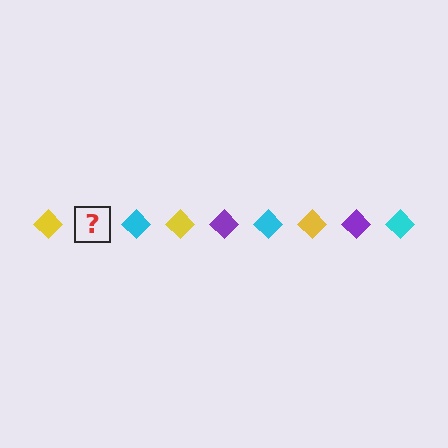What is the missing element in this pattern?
The missing element is a purple diamond.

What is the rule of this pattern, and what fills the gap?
The rule is that the pattern cycles through yellow, purple, cyan diamonds. The gap should be filled with a purple diamond.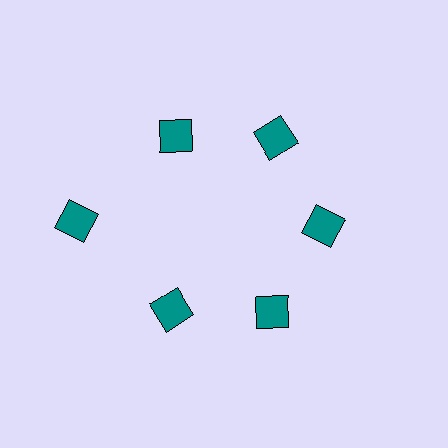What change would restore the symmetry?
The symmetry would be restored by moving it inward, back onto the ring so that all 6 diamonds sit at equal angles and equal distance from the center.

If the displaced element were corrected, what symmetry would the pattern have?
It would have 6-fold rotational symmetry — the pattern would map onto itself every 60 degrees.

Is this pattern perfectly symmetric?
No. The 6 teal diamonds are arranged in a ring, but one element near the 9 o'clock position is pushed outward from the center, breaking the 6-fold rotational symmetry.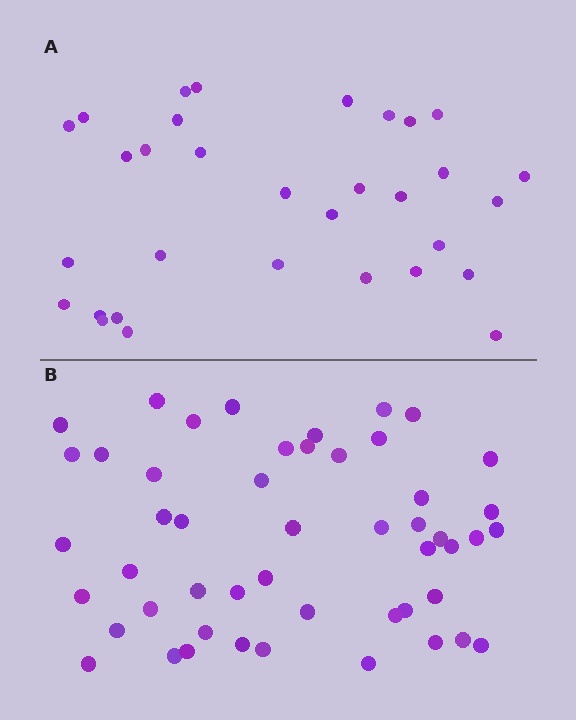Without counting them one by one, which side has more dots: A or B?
Region B (the bottom region) has more dots.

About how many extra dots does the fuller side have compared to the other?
Region B has approximately 20 more dots than region A.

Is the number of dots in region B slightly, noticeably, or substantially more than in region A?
Region B has substantially more. The ratio is roughly 1.6 to 1.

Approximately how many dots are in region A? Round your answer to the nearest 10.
About 30 dots. (The exact count is 32, which rounds to 30.)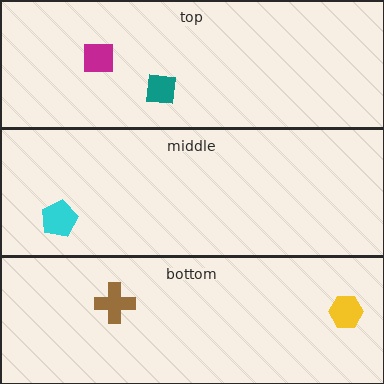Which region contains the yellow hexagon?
The bottom region.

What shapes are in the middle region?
The cyan pentagon.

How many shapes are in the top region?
2.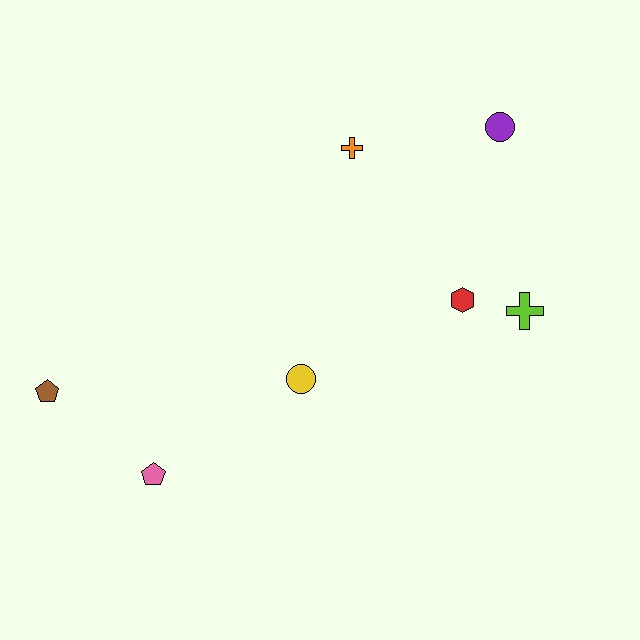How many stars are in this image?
There are no stars.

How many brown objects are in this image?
There is 1 brown object.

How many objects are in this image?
There are 7 objects.